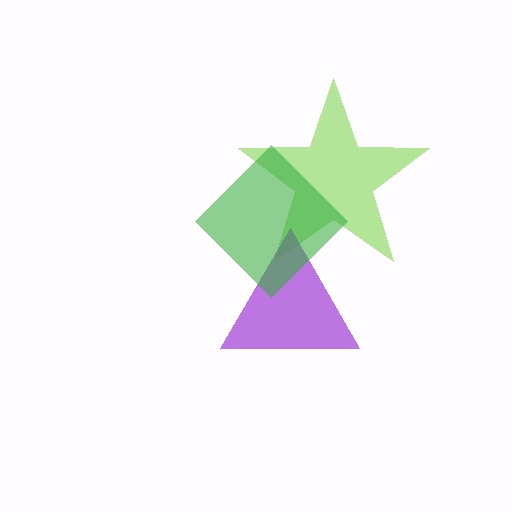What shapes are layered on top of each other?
The layered shapes are: a lime star, a purple triangle, a green diamond.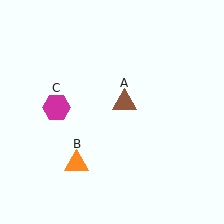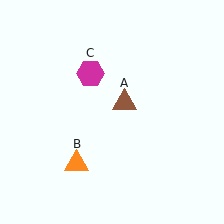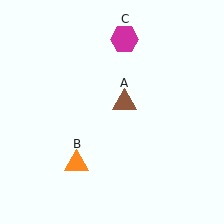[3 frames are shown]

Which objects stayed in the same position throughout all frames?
Brown triangle (object A) and orange triangle (object B) remained stationary.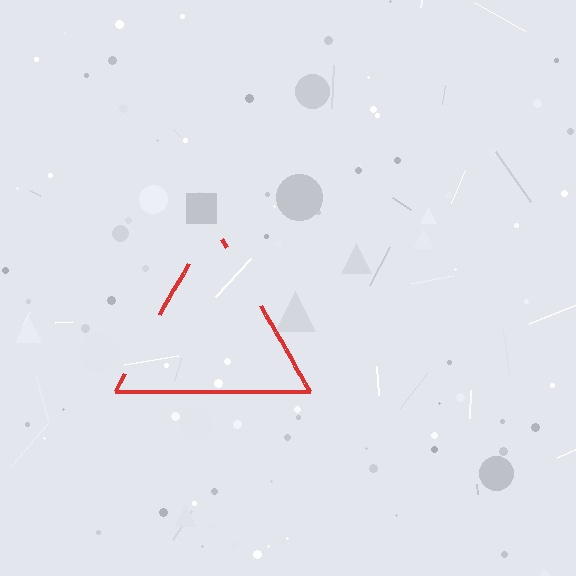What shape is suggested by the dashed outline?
The dashed outline suggests a triangle.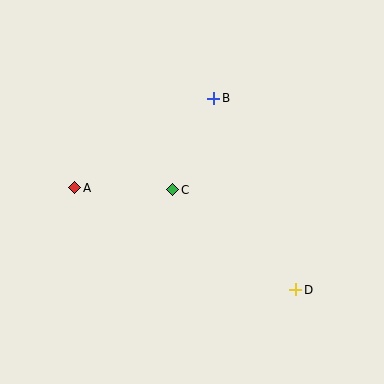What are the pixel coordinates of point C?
Point C is at (173, 190).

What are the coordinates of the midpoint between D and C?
The midpoint between D and C is at (234, 240).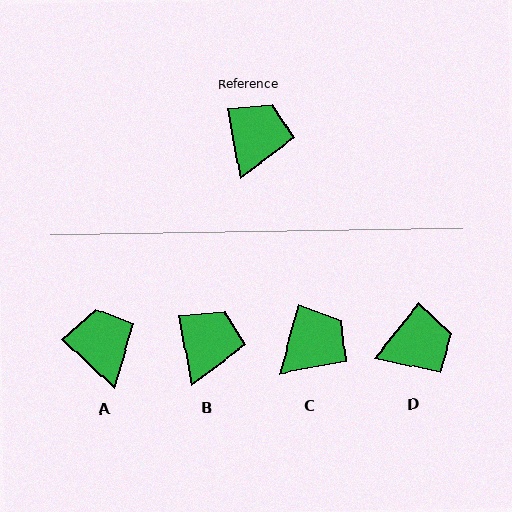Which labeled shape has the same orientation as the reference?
B.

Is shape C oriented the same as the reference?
No, it is off by about 26 degrees.